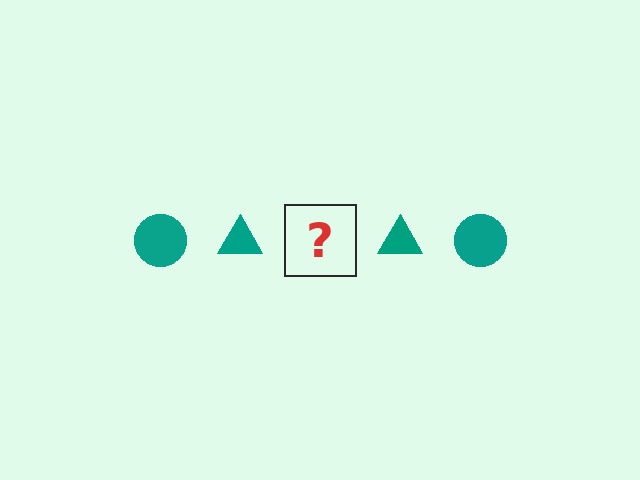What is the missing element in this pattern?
The missing element is a teal circle.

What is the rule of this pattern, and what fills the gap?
The rule is that the pattern cycles through circle, triangle shapes in teal. The gap should be filled with a teal circle.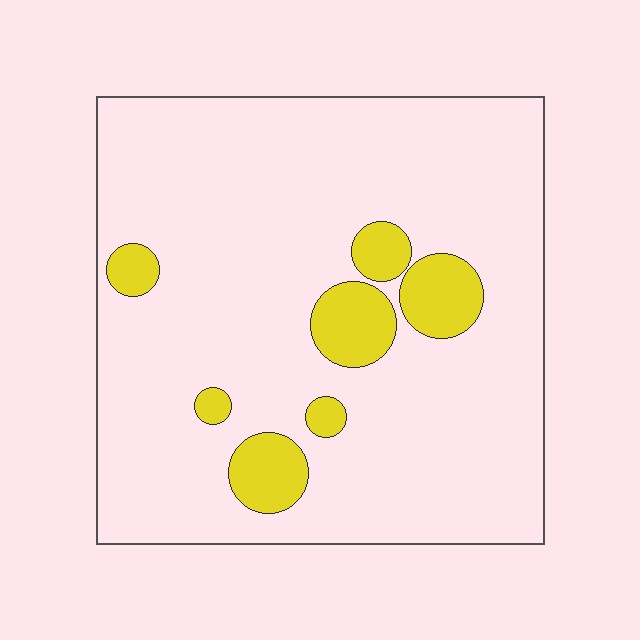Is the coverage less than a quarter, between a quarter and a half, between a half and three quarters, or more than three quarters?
Less than a quarter.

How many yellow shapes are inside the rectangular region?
7.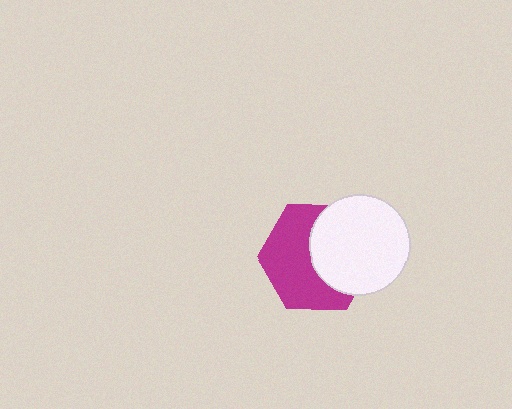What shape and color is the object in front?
The object in front is a white circle.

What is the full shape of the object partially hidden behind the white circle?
The partially hidden object is a magenta hexagon.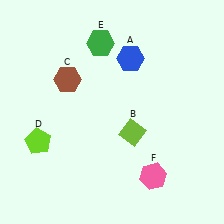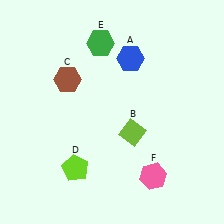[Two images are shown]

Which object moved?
The lime pentagon (D) moved right.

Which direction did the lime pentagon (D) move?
The lime pentagon (D) moved right.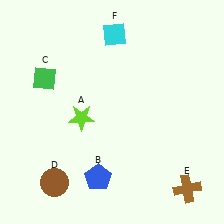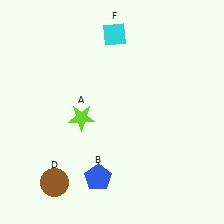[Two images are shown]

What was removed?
The brown cross (E), the green diamond (C) were removed in Image 2.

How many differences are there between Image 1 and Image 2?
There are 2 differences between the two images.